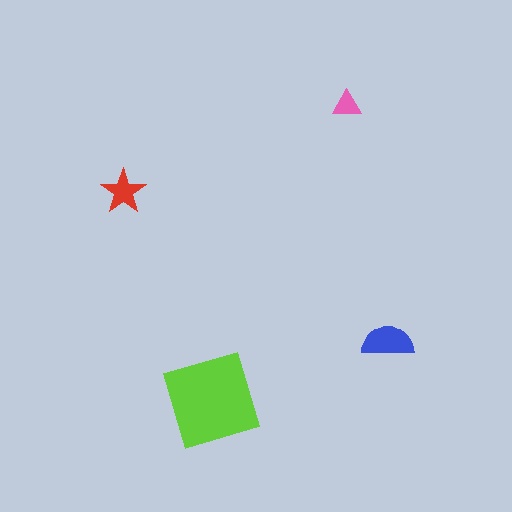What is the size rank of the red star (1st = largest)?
3rd.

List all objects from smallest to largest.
The pink triangle, the red star, the blue semicircle, the lime square.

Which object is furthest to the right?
The blue semicircle is rightmost.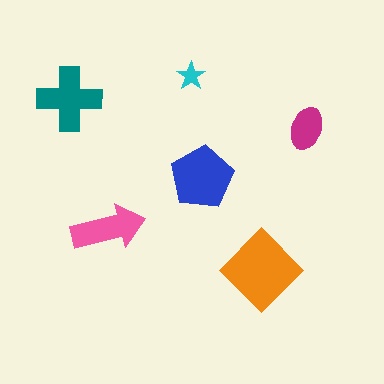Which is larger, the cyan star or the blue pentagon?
The blue pentagon.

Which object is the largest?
The orange diamond.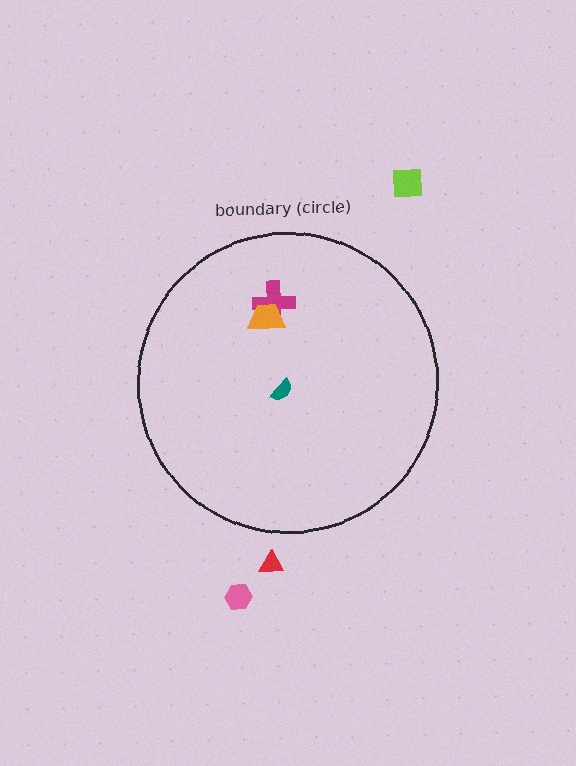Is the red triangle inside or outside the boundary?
Outside.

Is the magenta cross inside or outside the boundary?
Inside.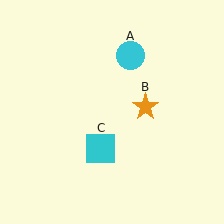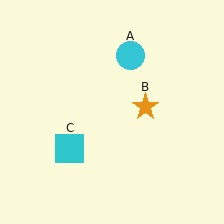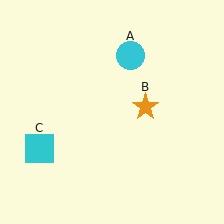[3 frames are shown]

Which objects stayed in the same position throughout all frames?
Cyan circle (object A) and orange star (object B) remained stationary.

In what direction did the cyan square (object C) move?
The cyan square (object C) moved left.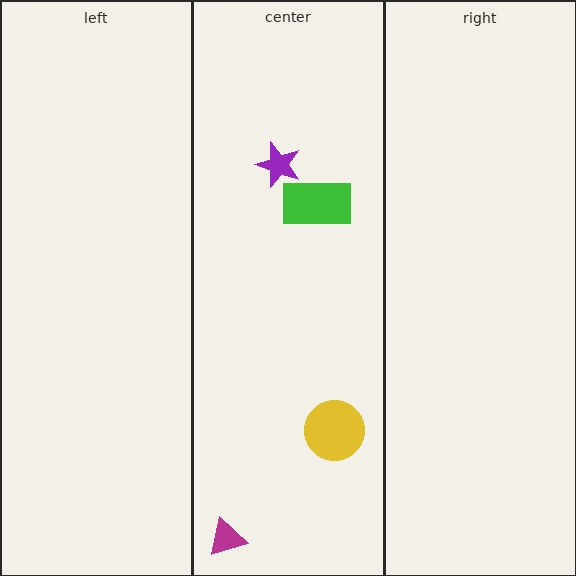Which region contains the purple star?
The center region.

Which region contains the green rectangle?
The center region.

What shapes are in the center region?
The magenta triangle, the green rectangle, the yellow circle, the purple star.